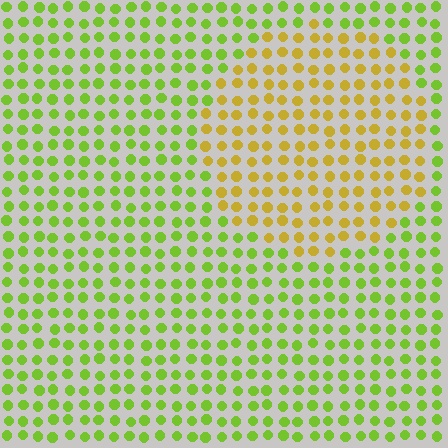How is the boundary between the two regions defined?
The boundary is defined purely by a slight shift in hue (about 42 degrees). Spacing, size, and orientation are identical on both sides.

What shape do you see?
I see a circle.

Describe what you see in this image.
The image is filled with small lime elements in a uniform arrangement. A circle-shaped region is visible where the elements are tinted to a slightly different hue, forming a subtle color boundary.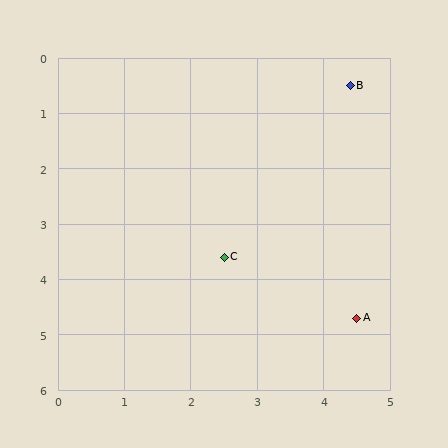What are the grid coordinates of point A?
Point A is at approximately (4.5, 4.7).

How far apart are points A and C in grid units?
Points A and C are about 2.3 grid units apart.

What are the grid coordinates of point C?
Point C is at approximately (2.5, 3.6).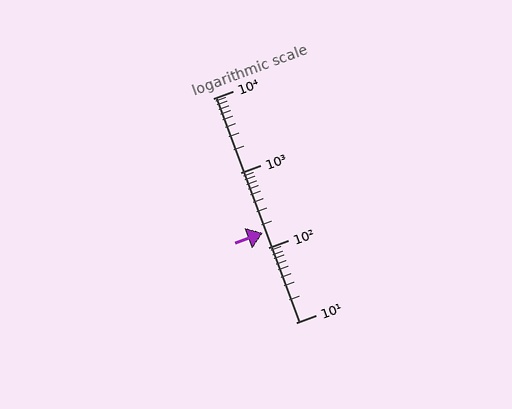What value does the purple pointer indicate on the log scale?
The pointer indicates approximately 160.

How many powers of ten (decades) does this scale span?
The scale spans 3 decades, from 10 to 10000.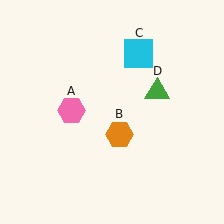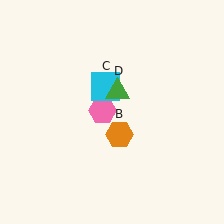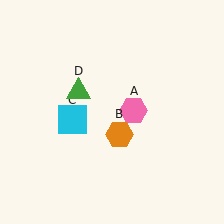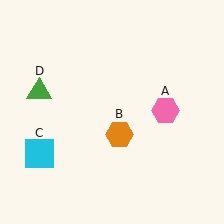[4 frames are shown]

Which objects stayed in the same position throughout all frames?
Orange hexagon (object B) remained stationary.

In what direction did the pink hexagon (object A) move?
The pink hexagon (object A) moved right.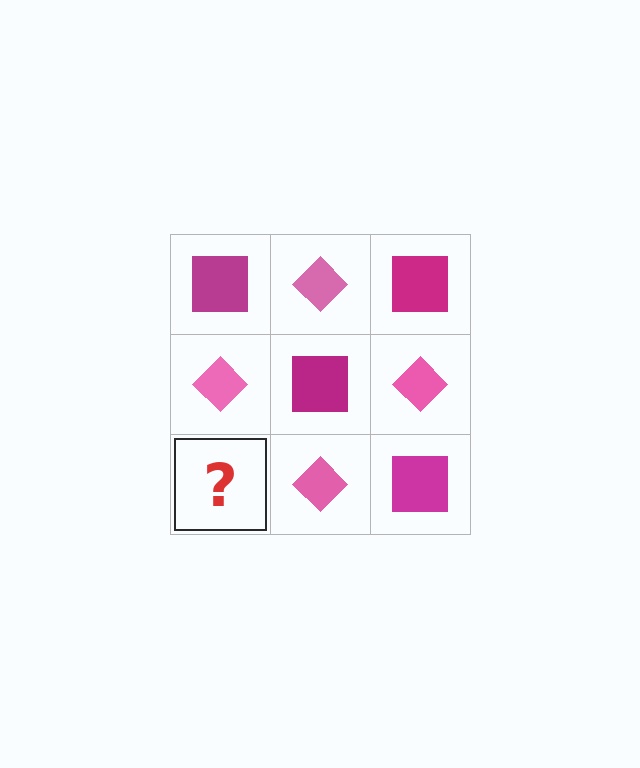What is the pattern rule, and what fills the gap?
The rule is that it alternates magenta square and pink diamond in a checkerboard pattern. The gap should be filled with a magenta square.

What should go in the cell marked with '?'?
The missing cell should contain a magenta square.